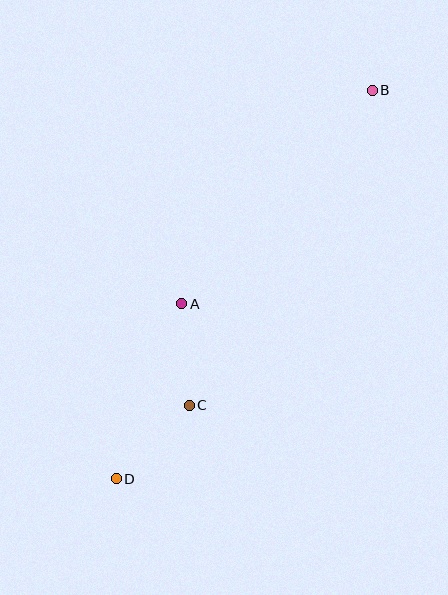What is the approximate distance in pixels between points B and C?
The distance between B and C is approximately 364 pixels.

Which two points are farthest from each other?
Points B and D are farthest from each other.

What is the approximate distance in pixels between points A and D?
The distance between A and D is approximately 187 pixels.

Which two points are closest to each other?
Points A and C are closest to each other.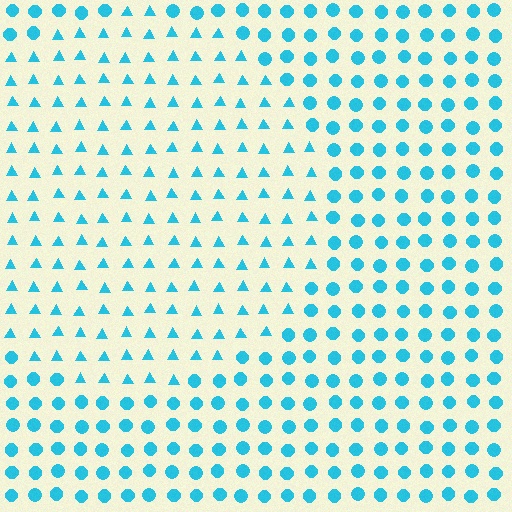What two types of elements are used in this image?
The image uses triangles inside the circle region and circles outside it.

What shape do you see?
I see a circle.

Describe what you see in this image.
The image is filled with small cyan elements arranged in a uniform grid. A circle-shaped region contains triangles, while the surrounding area contains circles. The boundary is defined purely by the change in element shape.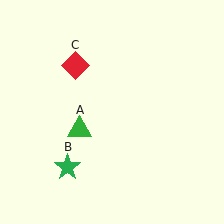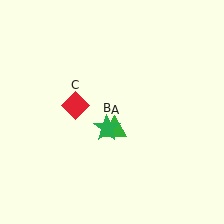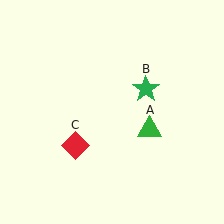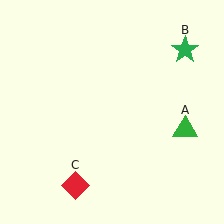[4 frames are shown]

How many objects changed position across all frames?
3 objects changed position: green triangle (object A), green star (object B), red diamond (object C).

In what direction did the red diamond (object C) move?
The red diamond (object C) moved down.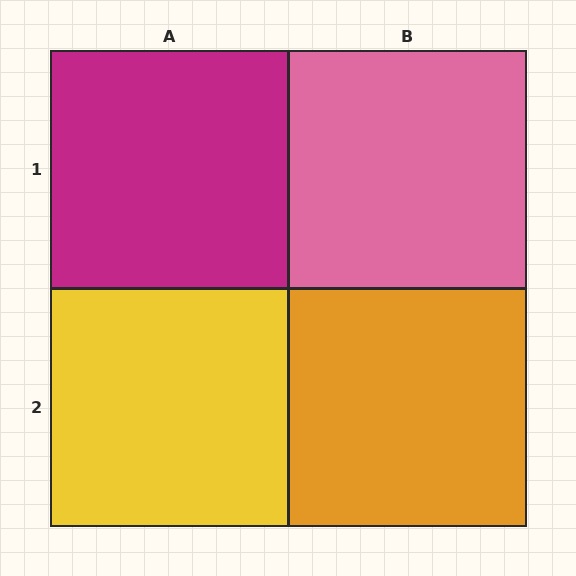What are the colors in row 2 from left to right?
Yellow, orange.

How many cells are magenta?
1 cell is magenta.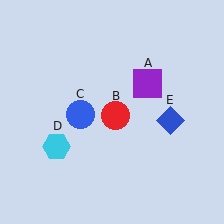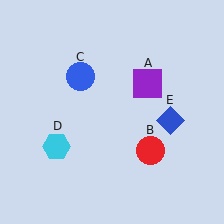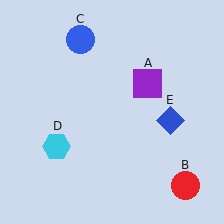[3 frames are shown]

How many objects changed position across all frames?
2 objects changed position: red circle (object B), blue circle (object C).